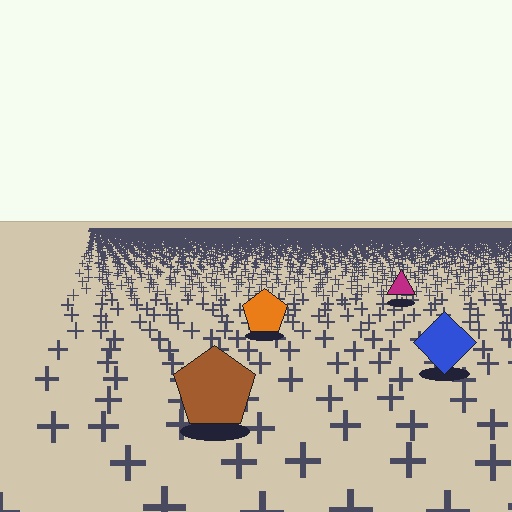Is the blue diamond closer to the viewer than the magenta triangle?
Yes. The blue diamond is closer — you can tell from the texture gradient: the ground texture is coarser near it.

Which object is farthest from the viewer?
The magenta triangle is farthest from the viewer. It appears smaller and the ground texture around it is denser.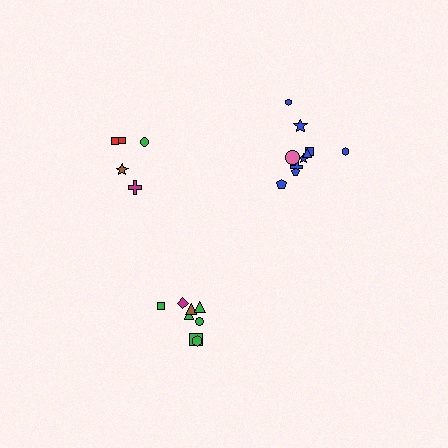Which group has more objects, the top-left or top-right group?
The top-right group.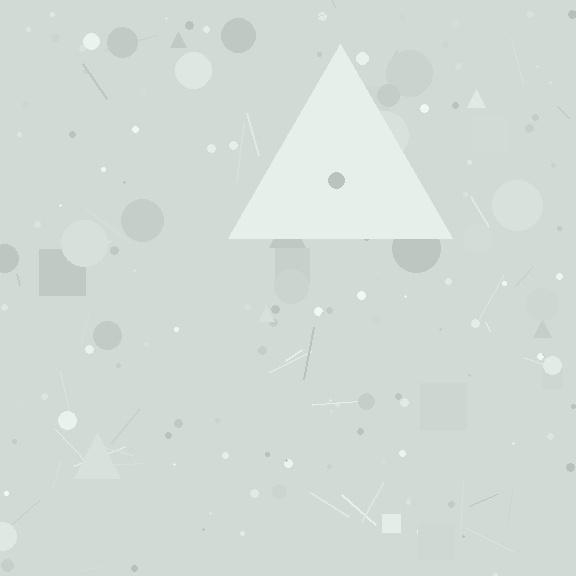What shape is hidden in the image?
A triangle is hidden in the image.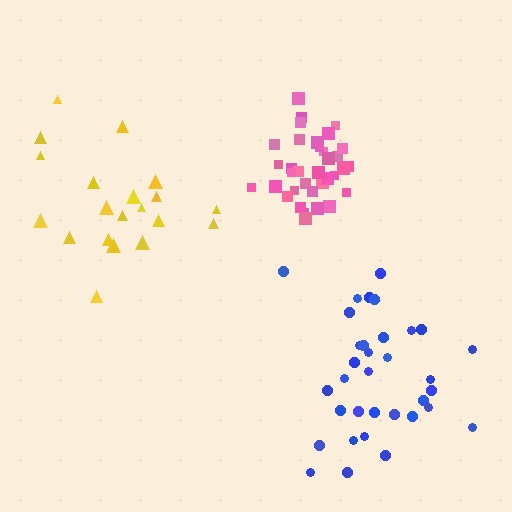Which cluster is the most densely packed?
Pink.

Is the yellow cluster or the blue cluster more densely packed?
Blue.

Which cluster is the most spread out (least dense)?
Yellow.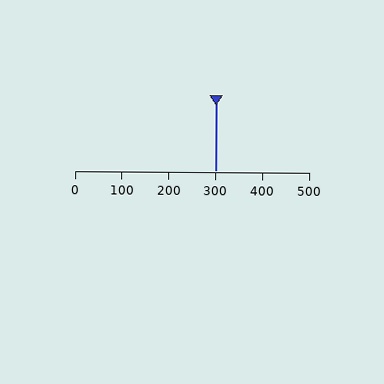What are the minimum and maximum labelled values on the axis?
The axis runs from 0 to 500.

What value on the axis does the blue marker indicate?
The marker indicates approximately 300.